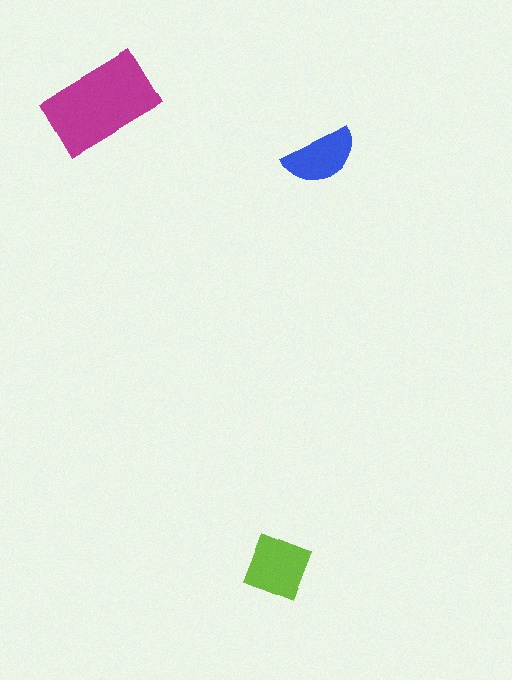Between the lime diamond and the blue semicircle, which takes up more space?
The lime diamond.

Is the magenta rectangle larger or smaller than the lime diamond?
Larger.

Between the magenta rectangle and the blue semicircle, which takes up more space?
The magenta rectangle.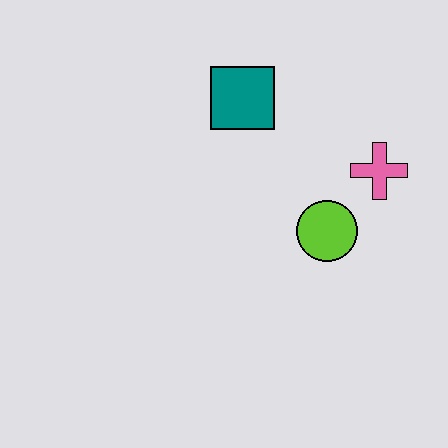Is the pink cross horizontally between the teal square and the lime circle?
No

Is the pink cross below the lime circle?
No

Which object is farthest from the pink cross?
The teal square is farthest from the pink cross.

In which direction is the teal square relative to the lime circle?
The teal square is above the lime circle.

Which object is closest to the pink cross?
The lime circle is closest to the pink cross.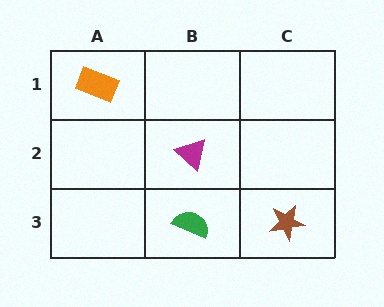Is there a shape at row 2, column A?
No, that cell is empty.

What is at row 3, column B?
A green semicircle.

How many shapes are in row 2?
1 shape.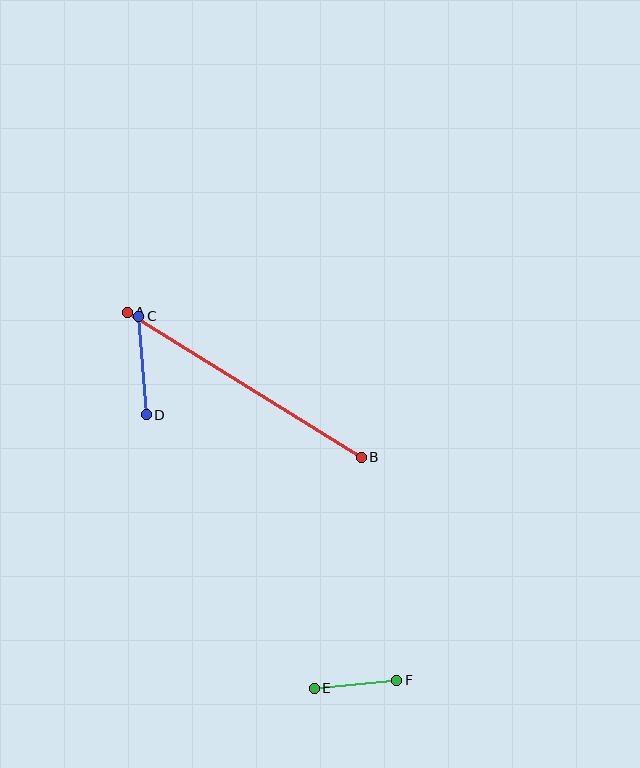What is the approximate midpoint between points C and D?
The midpoint is at approximately (143, 366) pixels.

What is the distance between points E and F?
The distance is approximately 83 pixels.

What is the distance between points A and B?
The distance is approximately 275 pixels.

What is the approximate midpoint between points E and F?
The midpoint is at approximately (355, 684) pixels.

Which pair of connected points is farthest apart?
Points A and B are farthest apart.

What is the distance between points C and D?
The distance is approximately 99 pixels.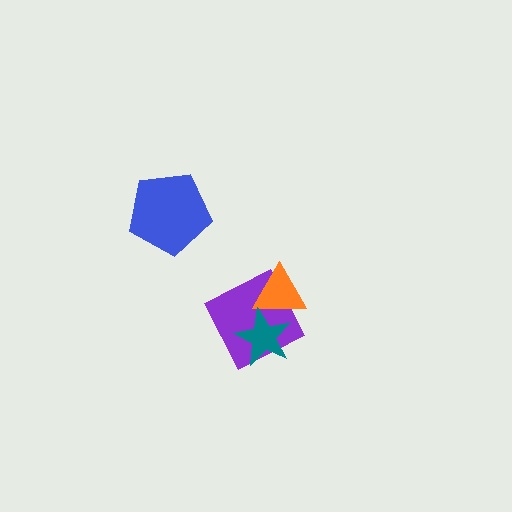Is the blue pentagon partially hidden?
No, no other shape covers it.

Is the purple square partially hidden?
Yes, it is partially covered by another shape.